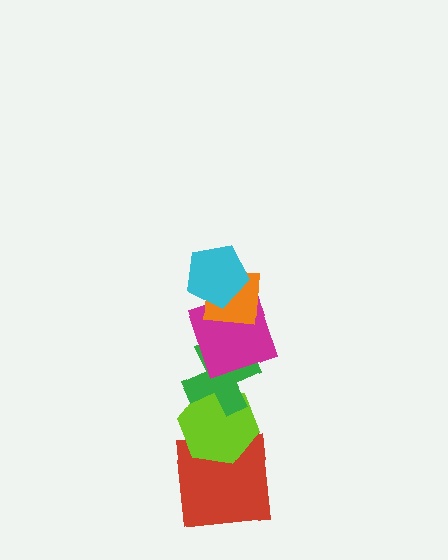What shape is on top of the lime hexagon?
The green cross is on top of the lime hexagon.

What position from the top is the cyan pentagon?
The cyan pentagon is 1st from the top.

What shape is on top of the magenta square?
The orange square is on top of the magenta square.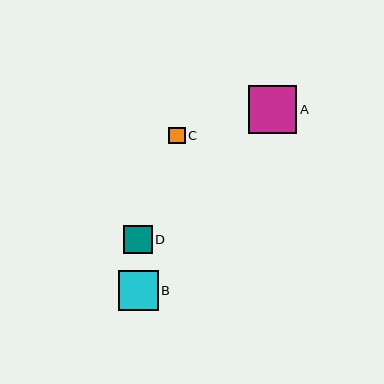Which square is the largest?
Square A is the largest with a size of approximately 48 pixels.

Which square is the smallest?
Square C is the smallest with a size of approximately 16 pixels.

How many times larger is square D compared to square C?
Square D is approximately 1.7 times the size of square C.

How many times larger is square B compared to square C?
Square B is approximately 2.5 times the size of square C.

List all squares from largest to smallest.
From largest to smallest: A, B, D, C.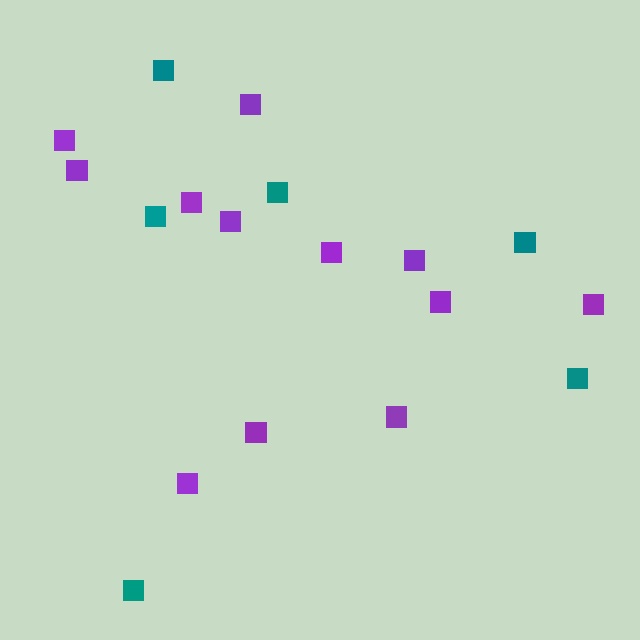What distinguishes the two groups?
There are 2 groups: one group of purple squares (12) and one group of teal squares (6).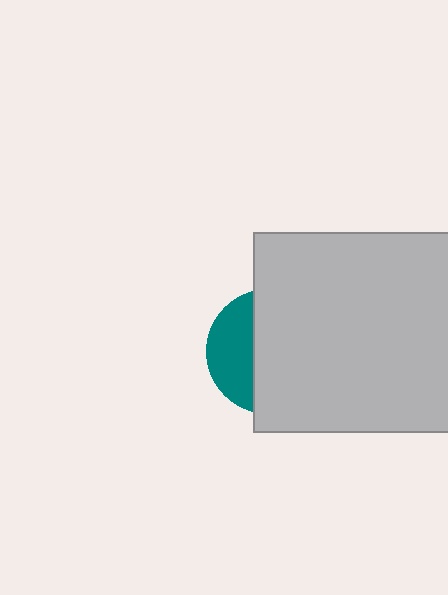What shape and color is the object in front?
The object in front is a light gray square.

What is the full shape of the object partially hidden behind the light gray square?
The partially hidden object is a teal circle.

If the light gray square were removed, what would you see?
You would see the complete teal circle.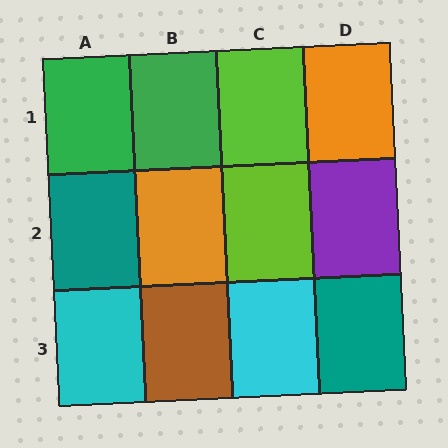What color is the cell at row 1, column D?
Orange.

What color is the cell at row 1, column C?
Lime.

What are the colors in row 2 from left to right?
Teal, orange, lime, purple.